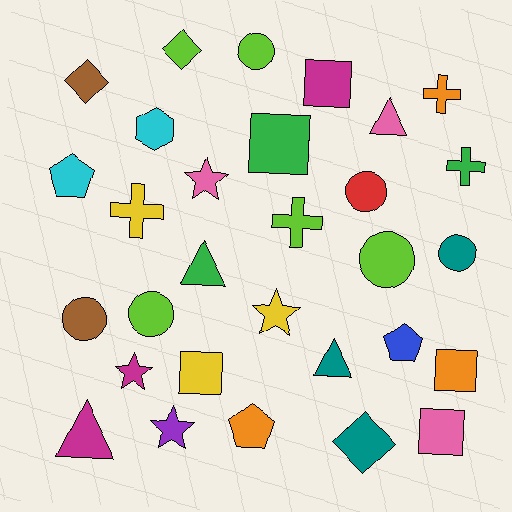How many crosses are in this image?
There are 4 crosses.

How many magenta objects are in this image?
There are 3 magenta objects.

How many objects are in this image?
There are 30 objects.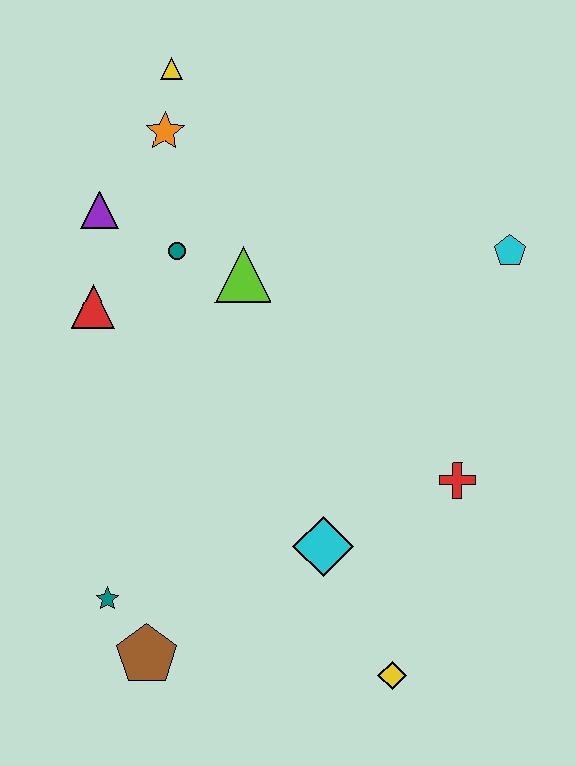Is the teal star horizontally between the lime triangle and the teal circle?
No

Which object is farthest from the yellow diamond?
The yellow triangle is farthest from the yellow diamond.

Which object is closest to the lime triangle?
The teal circle is closest to the lime triangle.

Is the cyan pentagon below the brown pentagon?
No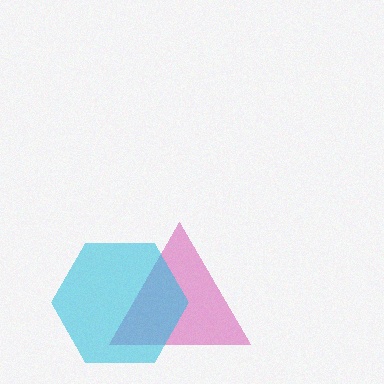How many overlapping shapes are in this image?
There are 2 overlapping shapes in the image.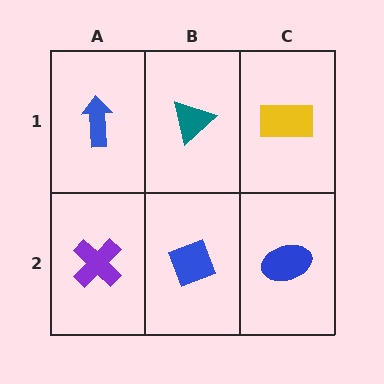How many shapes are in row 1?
3 shapes.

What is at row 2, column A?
A purple cross.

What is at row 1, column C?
A yellow rectangle.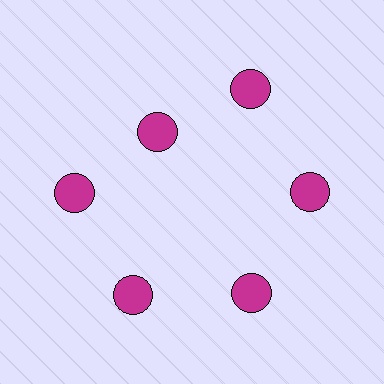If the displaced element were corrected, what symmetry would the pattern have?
It would have 6-fold rotational symmetry — the pattern would map onto itself every 60 degrees.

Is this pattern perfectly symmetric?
No. The 6 magenta circles are arranged in a ring, but one element near the 11 o'clock position is pulled inward toward the center, breaking the 6-fold rotational symmetry.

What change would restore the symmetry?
The symmetry would be restored by moving it outward, back onto the ring so that all 6 circles sit at equal angles and equal distance from the center.